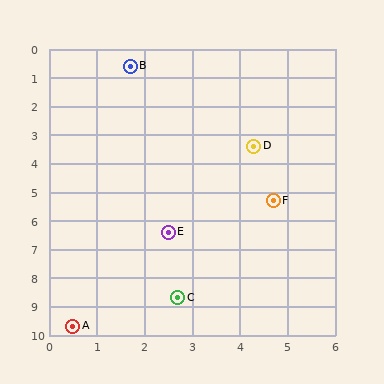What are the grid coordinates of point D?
Point D is at approximately (4.3, 3.4).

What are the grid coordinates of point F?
Point F is at approximately (4.7, 5.3).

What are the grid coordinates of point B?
Point B is at approximately (1.7, 0.6).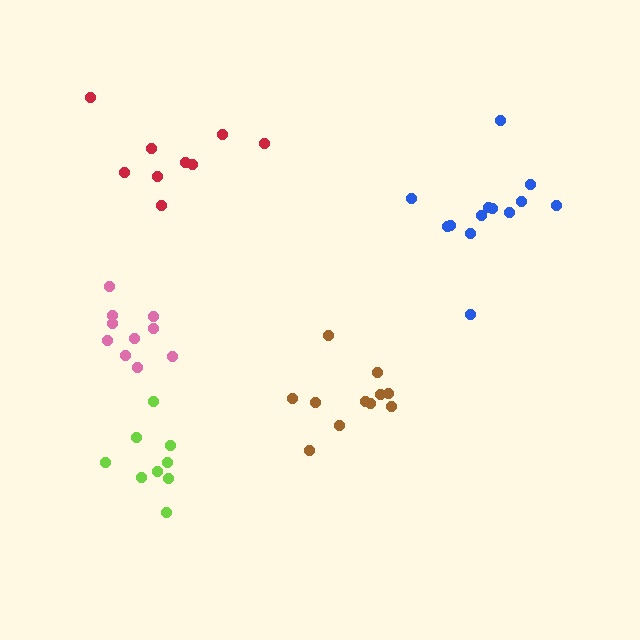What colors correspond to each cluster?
The clusters are colored: brown, red, lime, pink, blue.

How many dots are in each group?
Group 1: 11 dots, Group 2: 9 dots, Group 3: 9 dots, Group 4: 10 dots, Group 5: 13 dots (52 total).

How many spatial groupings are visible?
There are 5 spatial groupings.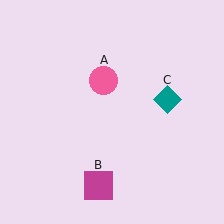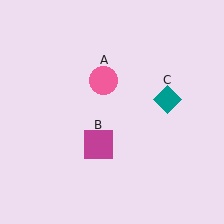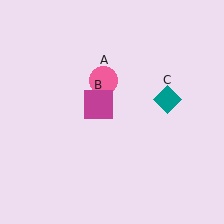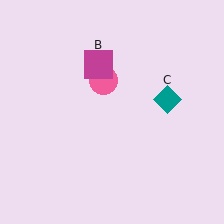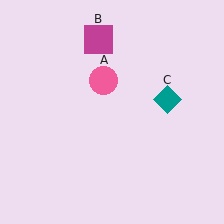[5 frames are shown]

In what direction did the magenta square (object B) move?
The magenta square (object B) moved up.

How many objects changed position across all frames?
1 object changed position: magenta square (object B).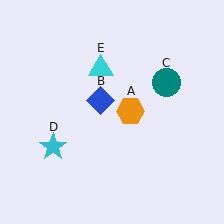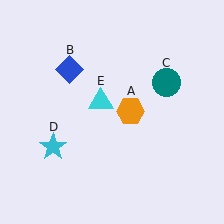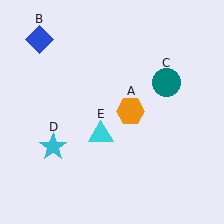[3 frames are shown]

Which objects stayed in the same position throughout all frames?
Orange hexagon (object A) and teal circle (object C) and cyan star (object D) remained stationary.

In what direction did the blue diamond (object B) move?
The blue diamond (object B) moved up and to the left.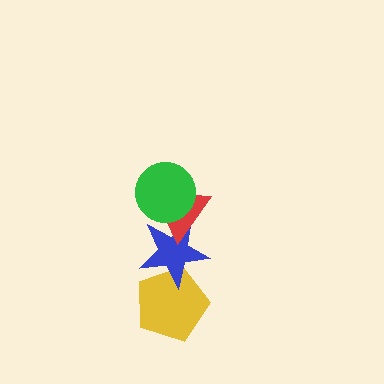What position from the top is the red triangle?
The red triangle is 2nd from the top.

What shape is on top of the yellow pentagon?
The blue star is on top of the yellow pentagon.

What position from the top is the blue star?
The blue star is 3rd from the top.